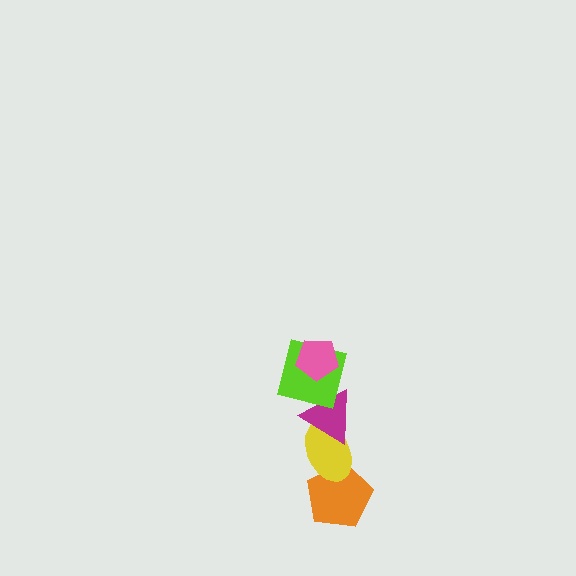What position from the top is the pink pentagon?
The pink pentagon is 1st from the top.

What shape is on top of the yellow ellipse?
The magenta triangle is on top of the yellow ellipse.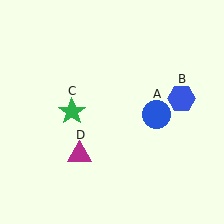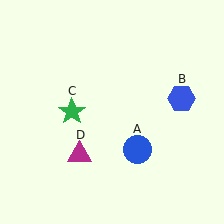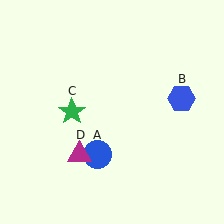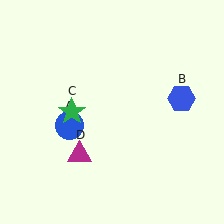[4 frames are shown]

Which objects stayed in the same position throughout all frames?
Blue hexagon (object B) and green star (object C) and magenta triangle (object D) remained stationary.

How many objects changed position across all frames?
1 object changed position: blue circle (object A).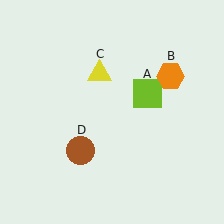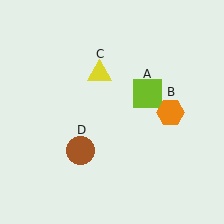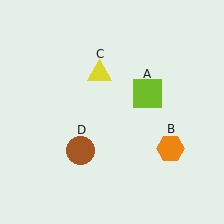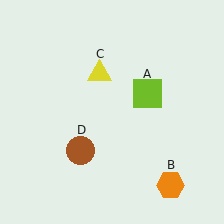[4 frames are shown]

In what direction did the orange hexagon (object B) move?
The orange hexagon (object B) moved down.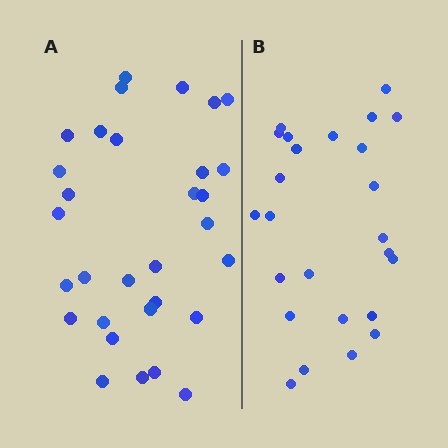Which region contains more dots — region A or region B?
Region A (the left region) has more dots.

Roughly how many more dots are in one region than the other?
Region A has about 6 more dots than region B.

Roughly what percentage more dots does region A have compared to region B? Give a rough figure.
About 25% more.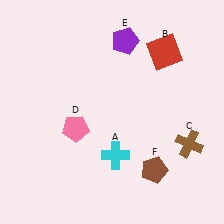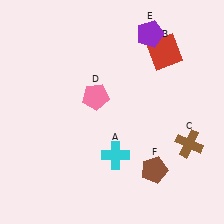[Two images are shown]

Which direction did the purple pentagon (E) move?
The purple pentagon (E) moved right.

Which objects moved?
The objects that moved are: the pink pentagon (D), the purple pentagon (E).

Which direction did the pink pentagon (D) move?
The pink pentagon (D) moved up.